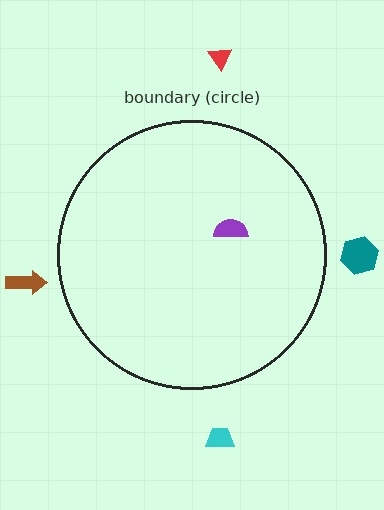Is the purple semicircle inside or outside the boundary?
Inside.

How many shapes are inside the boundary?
1 inside, 4 outside.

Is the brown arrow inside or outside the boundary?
Outside.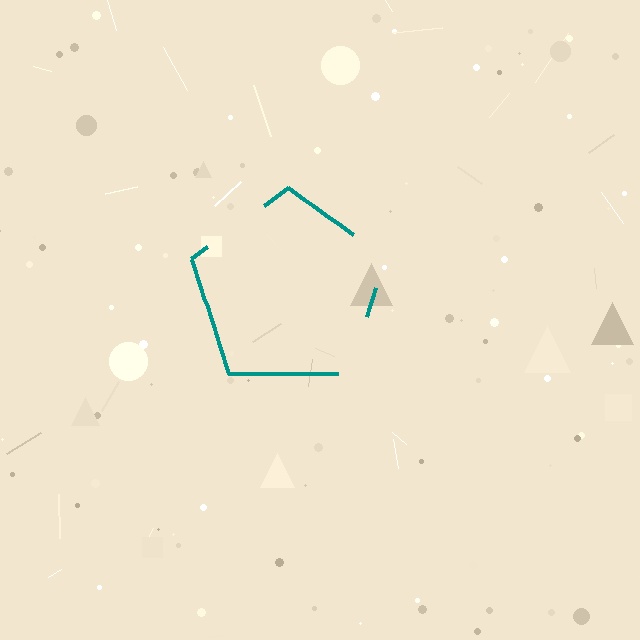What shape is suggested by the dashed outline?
The dashed outline suggests a pentagon.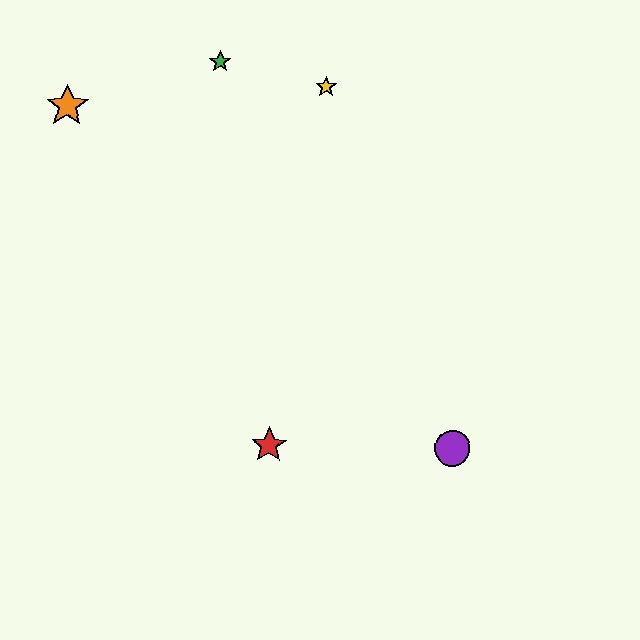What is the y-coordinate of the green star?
The green star is at y≈61.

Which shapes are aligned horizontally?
The red star, the blue circle, the purple circle are aligned horizontally.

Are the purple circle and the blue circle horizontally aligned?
Yes, both are at y≈448.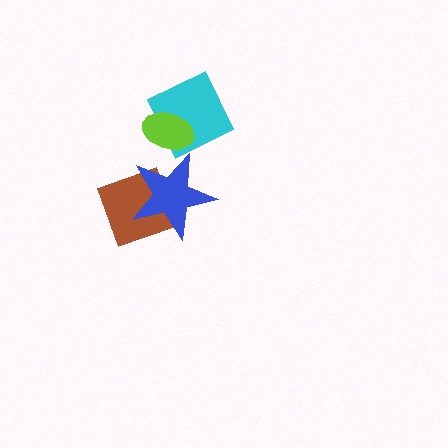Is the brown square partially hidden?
Yes, it is partially covered by another shape.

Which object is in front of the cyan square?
The lime ellipse is in front of the cyan square.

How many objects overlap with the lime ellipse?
2 objects overlap with the lime ellipse.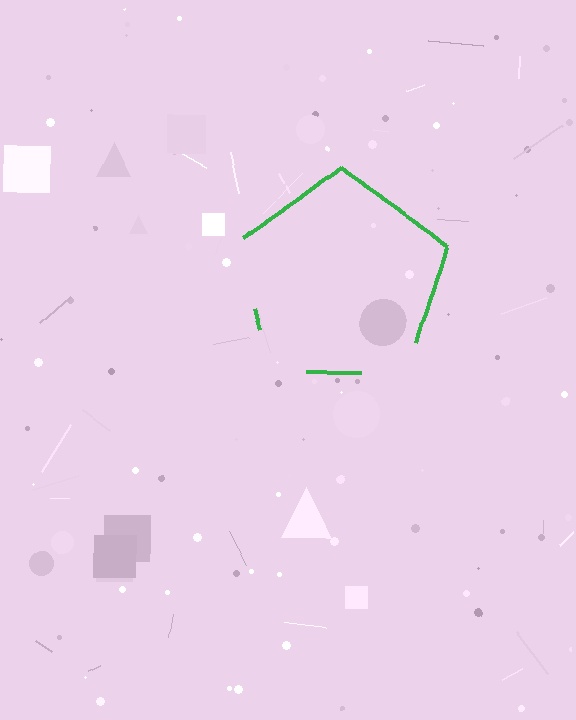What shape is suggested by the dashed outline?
The dashed outline suggests a pentagon.